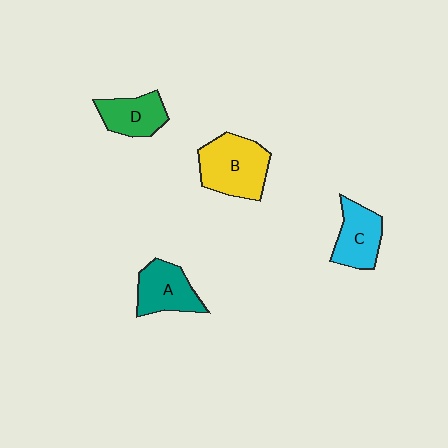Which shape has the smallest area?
Shape D (green).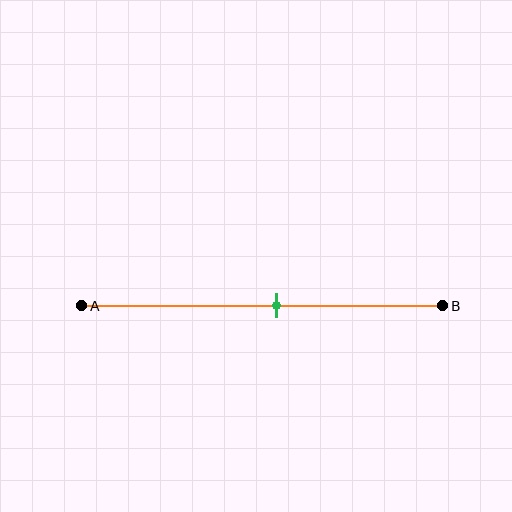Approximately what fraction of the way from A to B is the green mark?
The green mark is approximately 55% of the way from A to B.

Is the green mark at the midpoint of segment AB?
No, the mark is at about 55% from A, not at the 50% midpoint.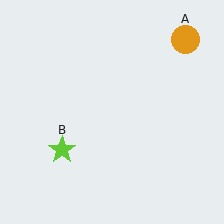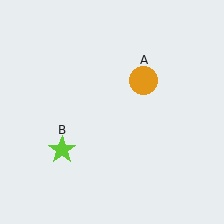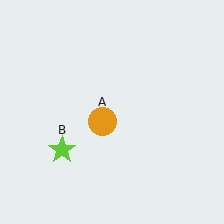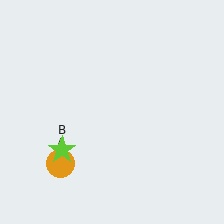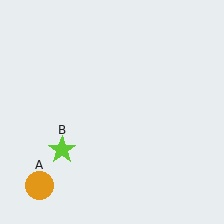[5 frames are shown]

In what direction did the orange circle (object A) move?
The orange circle (object A) moved down and to the left.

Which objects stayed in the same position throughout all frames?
Lime star (object B) remained stationary.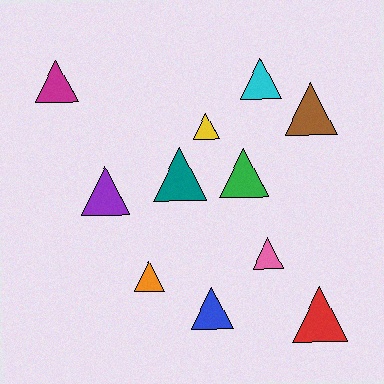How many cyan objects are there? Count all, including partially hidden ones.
There is 1 cyan object.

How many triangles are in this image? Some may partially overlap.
There are 11 triangles.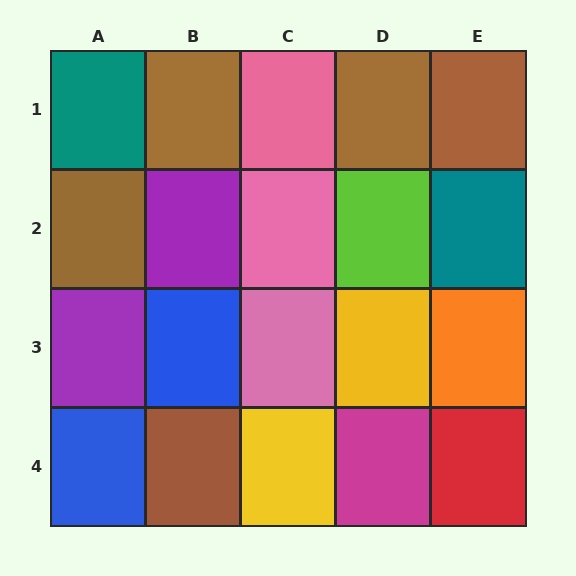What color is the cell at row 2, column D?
Lime.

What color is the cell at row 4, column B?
Brown.